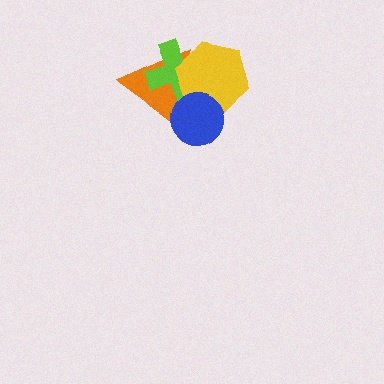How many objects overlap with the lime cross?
2 objects overlap with the lime cross.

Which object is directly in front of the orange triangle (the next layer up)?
The lime cross is directly in front of the orange triangle.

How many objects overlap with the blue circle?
2 objects overlap with the blue circle.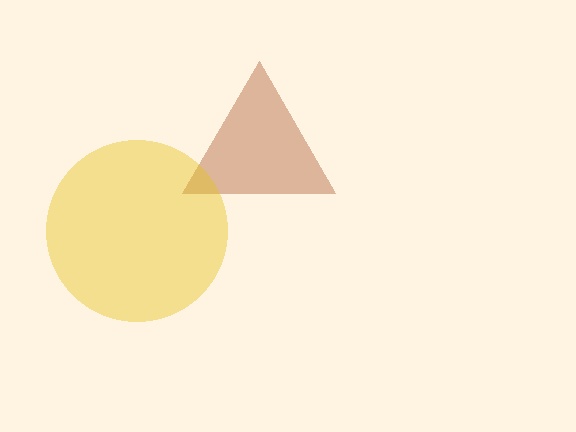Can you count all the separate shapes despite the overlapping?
Yes, there are 2 separate shapes.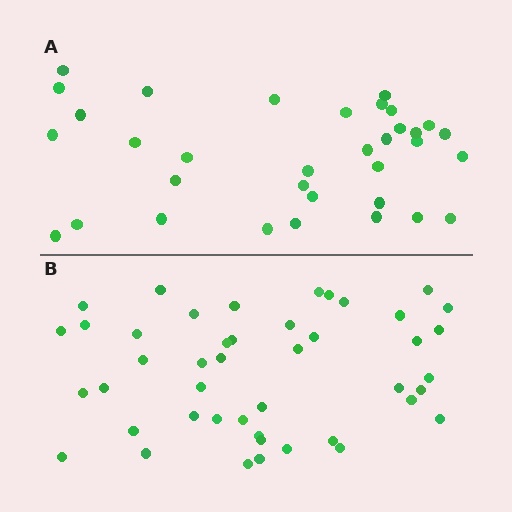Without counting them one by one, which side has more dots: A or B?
Region B (the bottom region) has more dots.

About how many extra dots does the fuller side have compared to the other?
Region B has roughly 12 or so more dots than region A.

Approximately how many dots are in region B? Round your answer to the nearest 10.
About 40 dots. (The exact count is 45, which rounds to 40.)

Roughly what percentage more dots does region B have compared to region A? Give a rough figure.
About 30% more.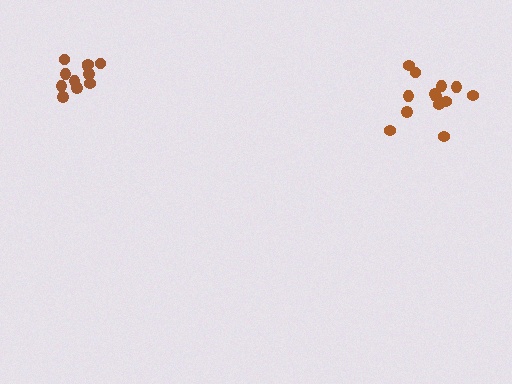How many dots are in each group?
Group 1: 11 dots, Group 2: 13 dots (24 total).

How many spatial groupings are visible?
There are 2 spatial groupings.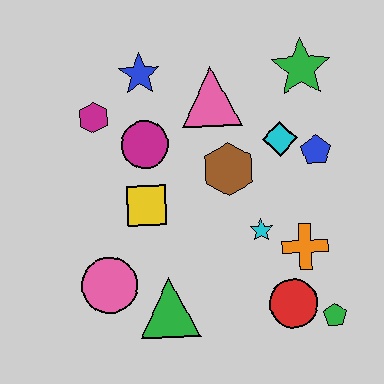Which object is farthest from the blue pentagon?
The pink circle is farthest from the blue pentagon.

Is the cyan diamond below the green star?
Yes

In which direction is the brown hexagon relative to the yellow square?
The brown hexagon is to the right of the yellow square.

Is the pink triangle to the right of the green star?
No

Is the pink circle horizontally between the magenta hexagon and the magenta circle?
Yes